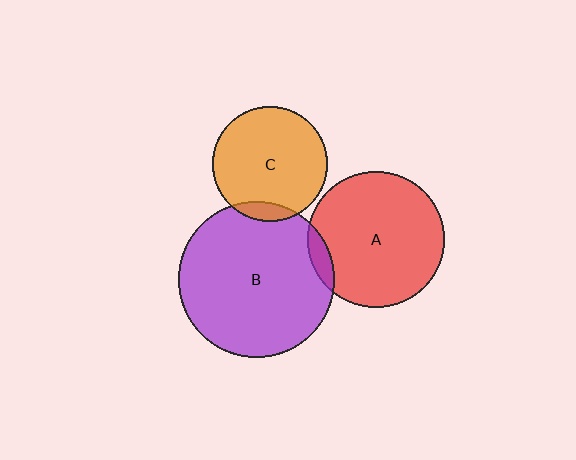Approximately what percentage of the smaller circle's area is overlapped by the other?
Approximately 5%.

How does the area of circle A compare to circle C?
Approximately 1.4 times.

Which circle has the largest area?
Circle B (purple).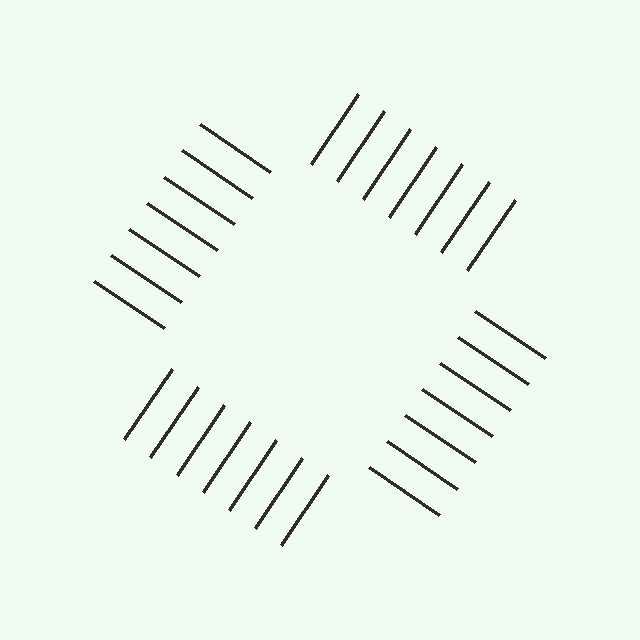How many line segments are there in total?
28 — 7 along each of the 4 edges.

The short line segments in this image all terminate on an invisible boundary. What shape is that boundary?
An illusory square — the line segments terminate on its edges but no continuous stroke is drawn.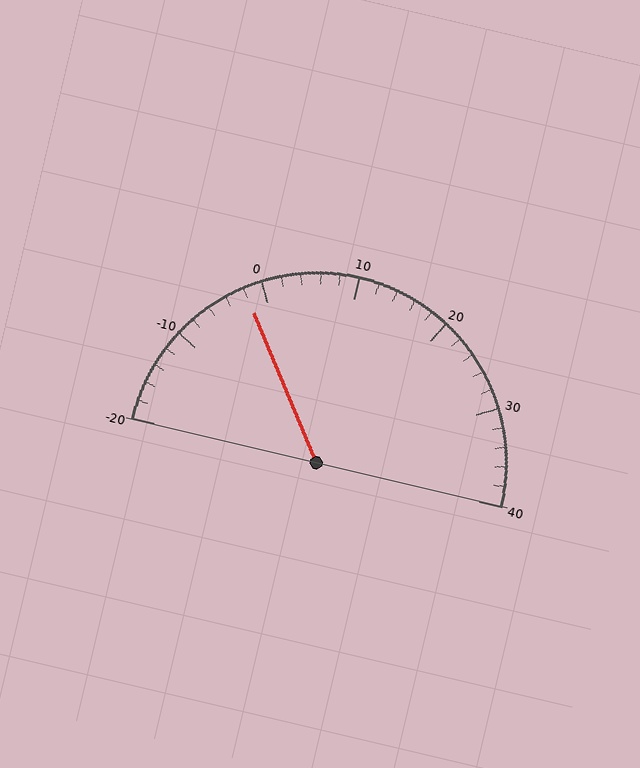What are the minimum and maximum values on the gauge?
The gauge ranges from -20 to 40.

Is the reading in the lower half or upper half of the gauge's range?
The reading is in the lower half of the range (-20 to 40).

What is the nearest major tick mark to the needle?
The nearest major tick mark is 0.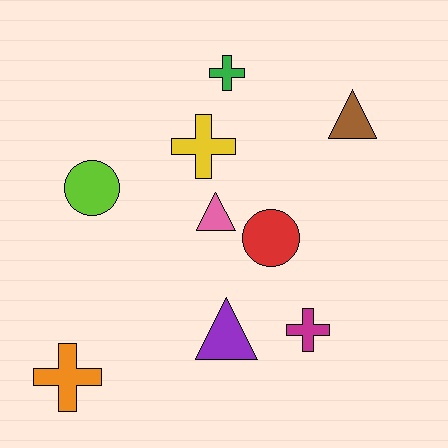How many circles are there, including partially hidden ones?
There are 2 circles.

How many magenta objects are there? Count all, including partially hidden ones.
There is 1 magenta object.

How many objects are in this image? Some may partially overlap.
There are 9 objects.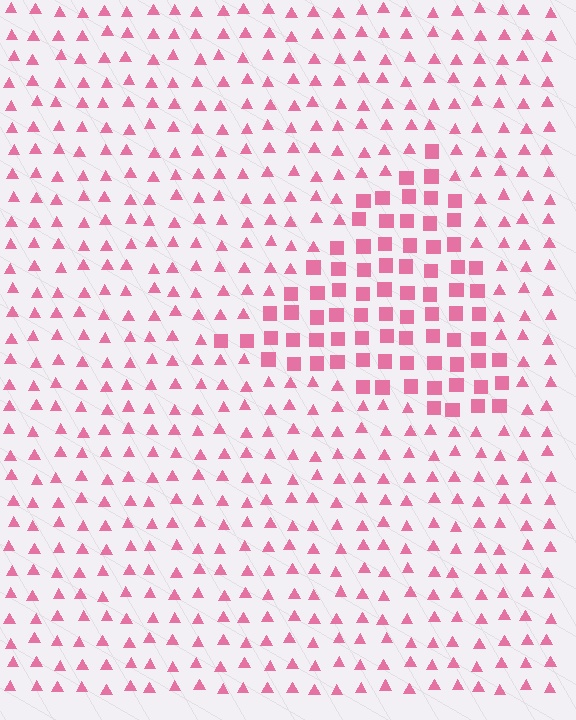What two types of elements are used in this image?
The image uses squares inside the triangle region and triangles outside it.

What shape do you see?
I see a triangle.